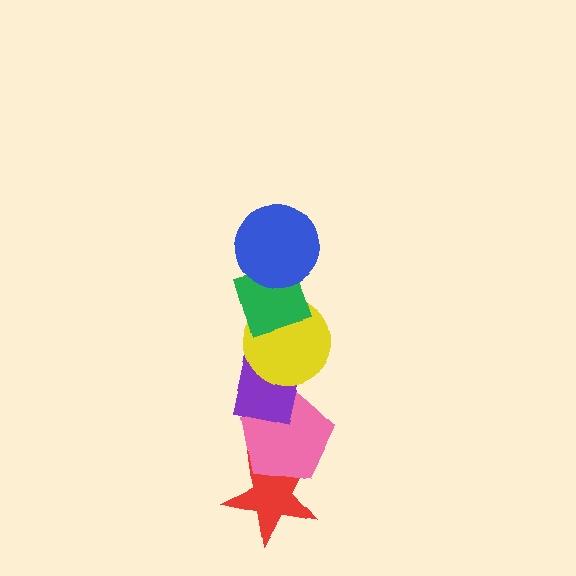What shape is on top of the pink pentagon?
The purple rectangle is on top of the pink pentagon.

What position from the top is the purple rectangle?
The purple rectangle is 4th from the top.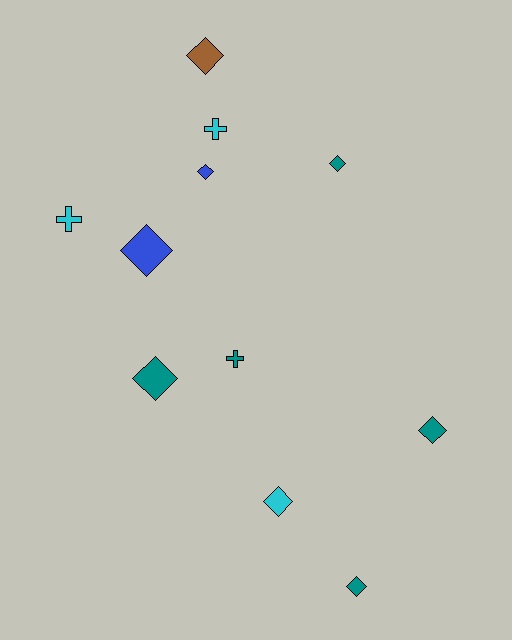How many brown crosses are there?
There are no brown crosses.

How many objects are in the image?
There are 11 objects.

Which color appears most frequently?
Teal, with 5 objects.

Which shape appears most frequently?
Diamond, with 8 objects.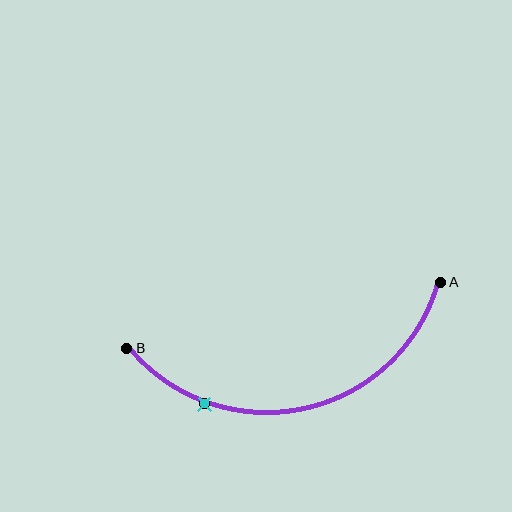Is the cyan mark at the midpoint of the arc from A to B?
No. The cyan mark lies on the arc but is closer to endpoint B. The arc midpoint would be at the point on the curve equidistant along the arc from both A and B.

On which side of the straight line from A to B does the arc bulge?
The arc bulges below the straight line connecting A and B.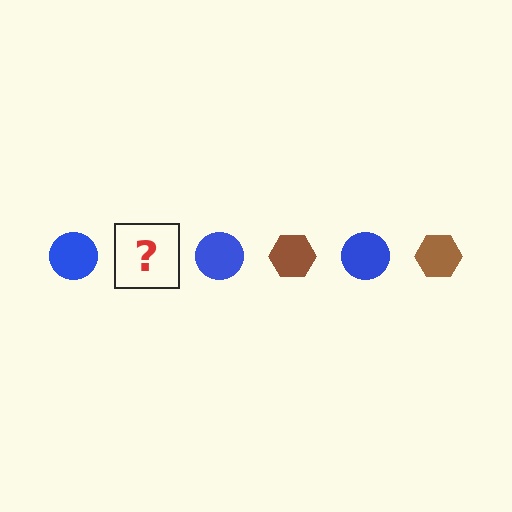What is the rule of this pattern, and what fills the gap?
The rule is that the pattern alternates between blue circle and brown hexagon. The gap should be filled with a brown hexagon.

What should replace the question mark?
The question mark should be replaced with a brown hexagon.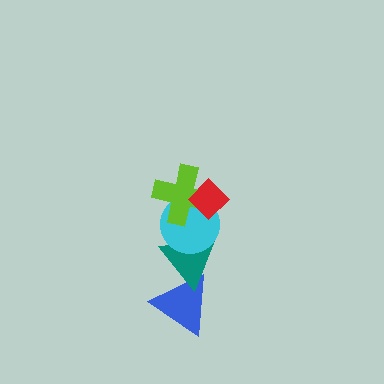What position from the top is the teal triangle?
The teal triangle is 4th from the top.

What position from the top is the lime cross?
The lime cross is 2nd from the top.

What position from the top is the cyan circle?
The cyan circle is 3rd from the top.